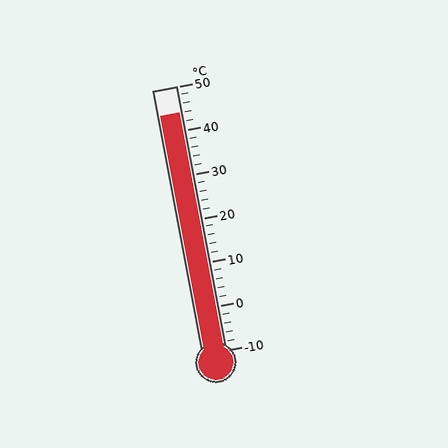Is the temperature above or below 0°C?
The temperature is above 0°C.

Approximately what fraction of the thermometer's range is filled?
The thermometer is filled to approximately 90% of its range.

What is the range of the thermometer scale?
The thermometer scale ranges from -10°C to 50°C.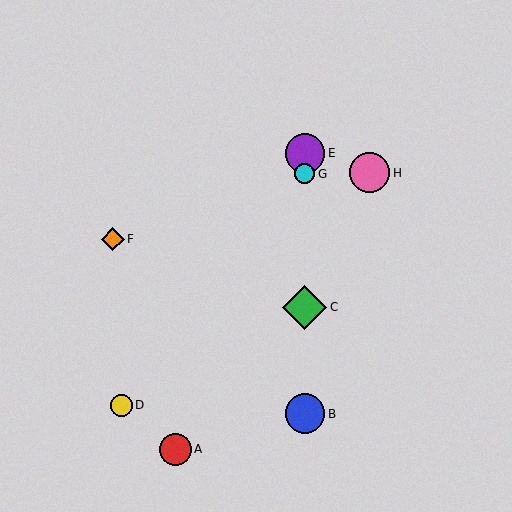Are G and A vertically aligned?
No, G is at x≈305 and A is at x≈175.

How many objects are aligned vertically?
4 objects (B, C, E, G) are aligned vertically.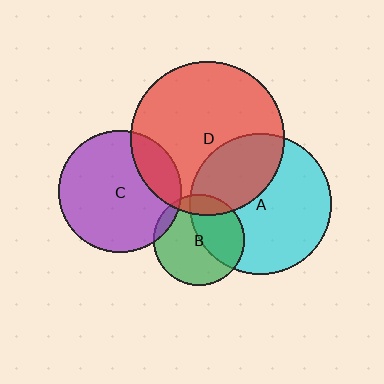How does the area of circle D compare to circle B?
Approximately 2.9 times.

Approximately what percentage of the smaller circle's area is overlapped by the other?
Approximately 20%.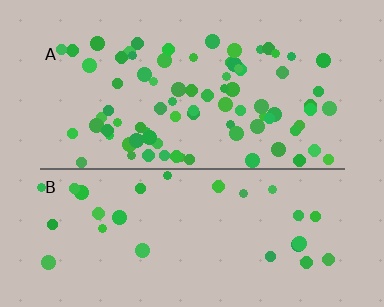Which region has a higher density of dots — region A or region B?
A (the top).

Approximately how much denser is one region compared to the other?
Approximately 2.8× — region A over region B.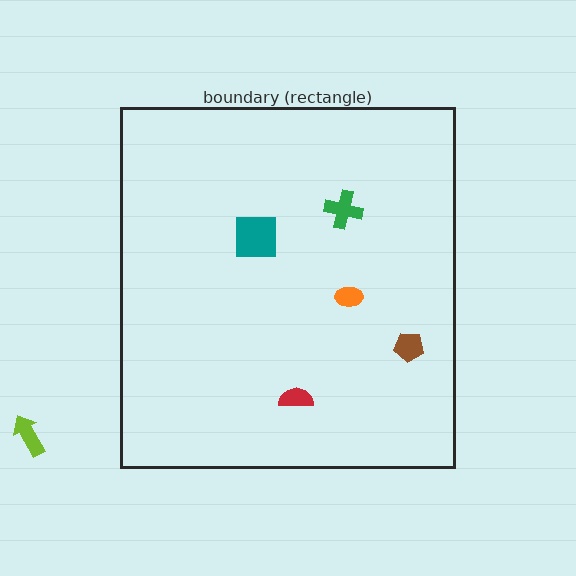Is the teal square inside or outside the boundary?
Inside.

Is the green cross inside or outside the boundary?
Inside.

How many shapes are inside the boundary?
5 inside, 1 outside.